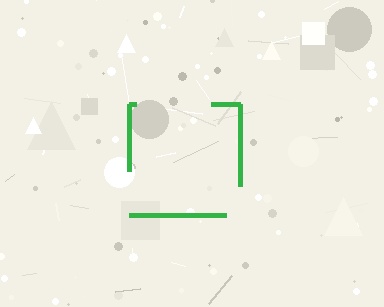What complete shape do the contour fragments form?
The contour fragments form a square.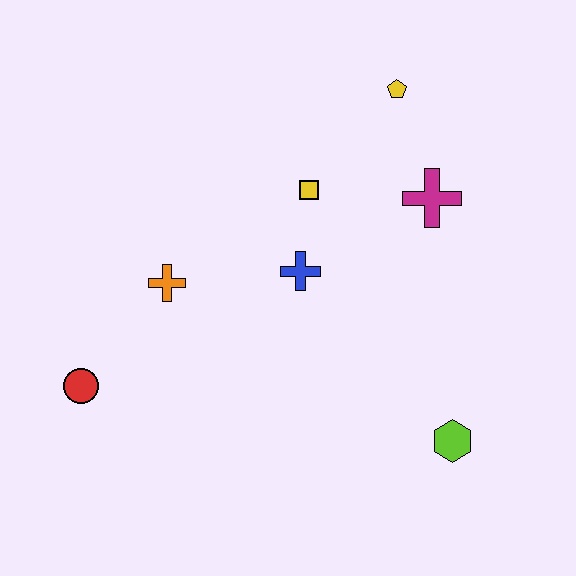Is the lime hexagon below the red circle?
Yes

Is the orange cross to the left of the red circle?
No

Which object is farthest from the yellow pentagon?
The red circle is farthest from the yellow pentagon.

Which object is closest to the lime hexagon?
The blue cross is closest to the lime hexagon.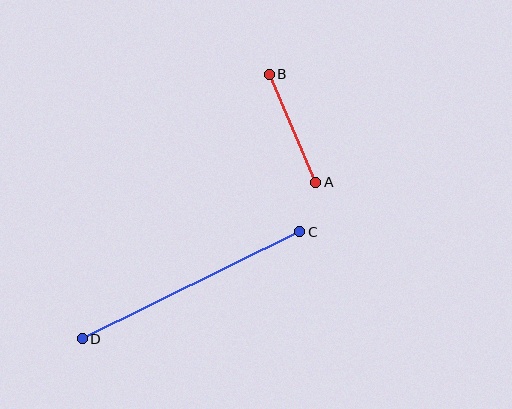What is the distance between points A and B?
The distance is approximately 117 pixels.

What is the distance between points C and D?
The distance is approximately 242 pixels.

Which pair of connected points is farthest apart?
Points C and D are farthest apart.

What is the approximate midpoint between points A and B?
The midpoint is at approximately (292, 128) pixels.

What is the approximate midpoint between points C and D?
The midpoint is at approximately (191, 285) pixels.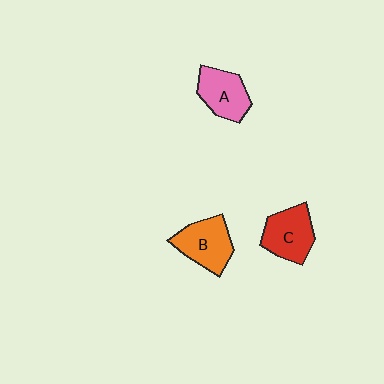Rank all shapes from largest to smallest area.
From largest to smallest: B (orange), C (red), A (pink).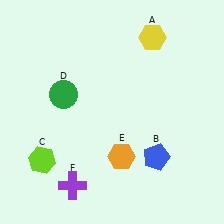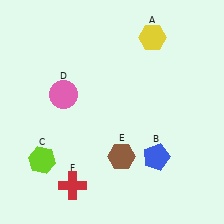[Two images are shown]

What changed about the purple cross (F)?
In Image 1, F is purple. In Image 2, it changed to red.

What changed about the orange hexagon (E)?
In Image 1, E is orange. In Image 2, it changed to brown.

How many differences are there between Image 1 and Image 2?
There are 3 differences between the two images.